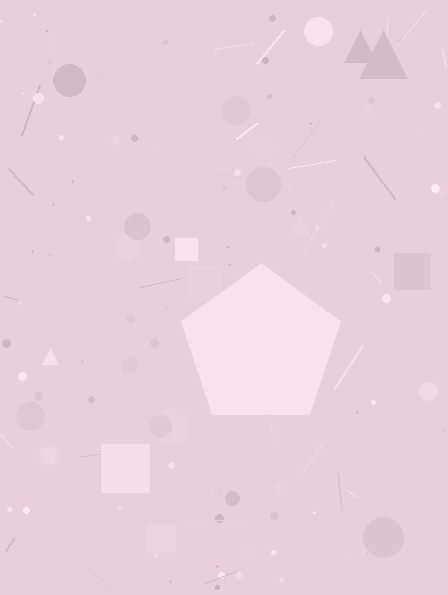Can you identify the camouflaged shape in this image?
The camouflaged shape is a pentagon.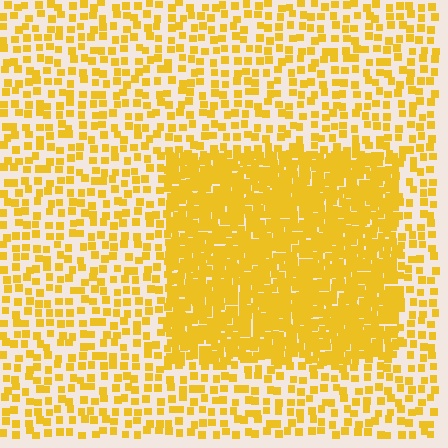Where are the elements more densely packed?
The elements are more densely packed inside the rectangle boundary.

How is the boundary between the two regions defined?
The boundary is defined by a change in element density (approximately 2.7x ratio). All elements are the same color, size, and shape.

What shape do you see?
I see a rectangle.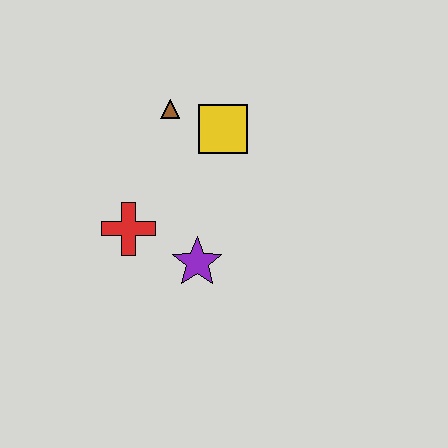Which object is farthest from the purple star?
The brown triangle is farthest from the purple star.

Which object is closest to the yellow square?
The brown triangle is closest to the yellow square.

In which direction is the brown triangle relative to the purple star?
The brown triangle is above the purple star.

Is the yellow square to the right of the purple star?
Yes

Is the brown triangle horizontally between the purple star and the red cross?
Yes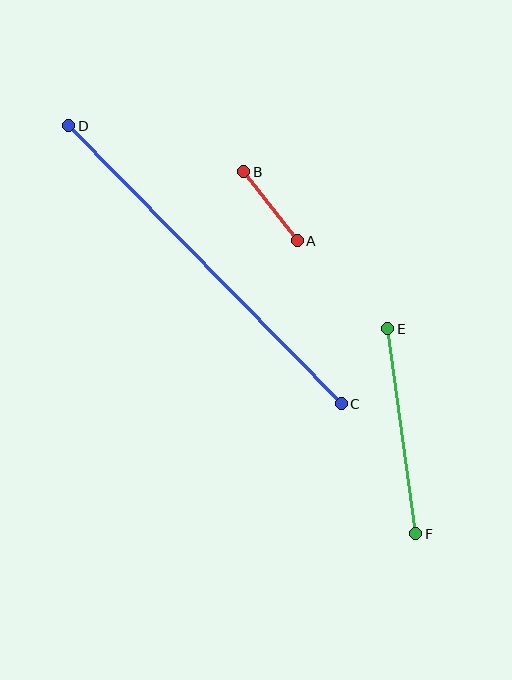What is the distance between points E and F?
The distance is approximately 207 pixels.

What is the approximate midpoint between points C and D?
The midpoint is at approximately (205, 265) pixels.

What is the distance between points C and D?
The distance is approximately 389 pixels.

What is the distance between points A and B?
The distance is approximately 87 pixels.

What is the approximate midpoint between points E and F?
The midpoint is at approximately (402, 431) pixels.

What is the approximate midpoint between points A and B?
The midpoint is at approximately (271, 206) pixels.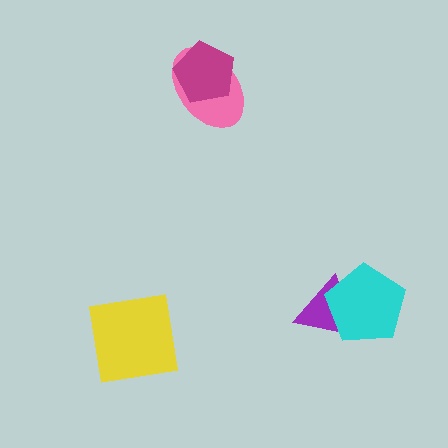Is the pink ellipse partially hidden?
Yes, it is partially covered by another shape.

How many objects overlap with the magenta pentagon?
1 object overlaps with the magenta pentagon.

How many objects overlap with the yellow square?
0 objects overlap with the yellow square.